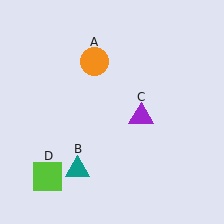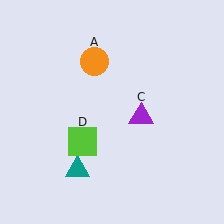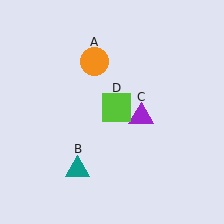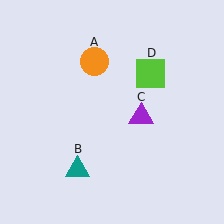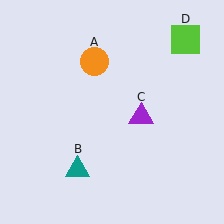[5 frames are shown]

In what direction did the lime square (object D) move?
The lime square (object D) moved up and to the right.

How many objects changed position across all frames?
1 object changed position: lime square (object D).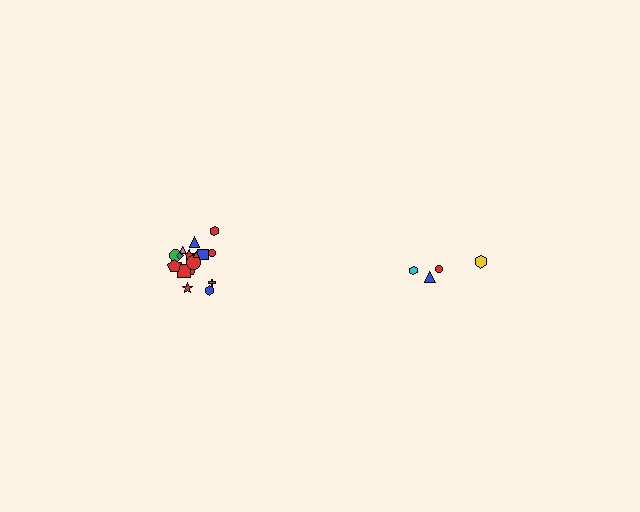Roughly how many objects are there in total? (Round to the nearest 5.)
Roughly 20 objects in total.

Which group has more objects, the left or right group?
The left group.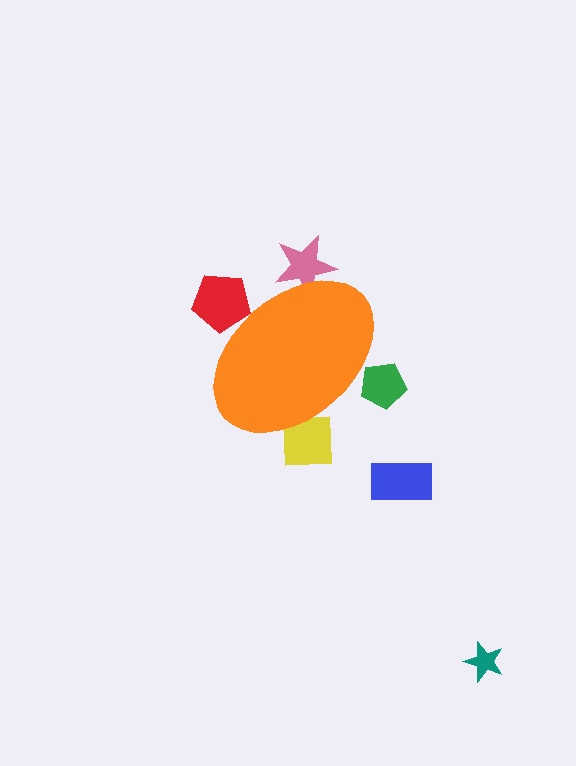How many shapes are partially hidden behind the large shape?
4 shapes are partially hidden.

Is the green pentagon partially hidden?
Yes, the green pentagon is partially hidden behind the orange ellipse.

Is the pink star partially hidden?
Yes, the pink star is partially hidden behind the orange ellipse.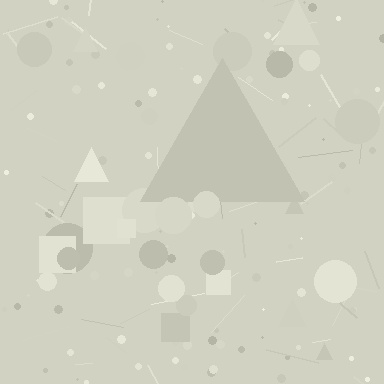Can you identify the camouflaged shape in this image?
The camouflaged shape is a triangle.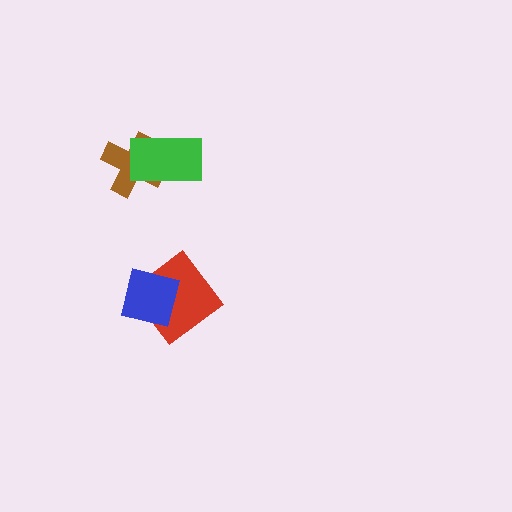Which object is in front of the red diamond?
The blue square is in front of the red diamond.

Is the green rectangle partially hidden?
No, no other shape covers it.